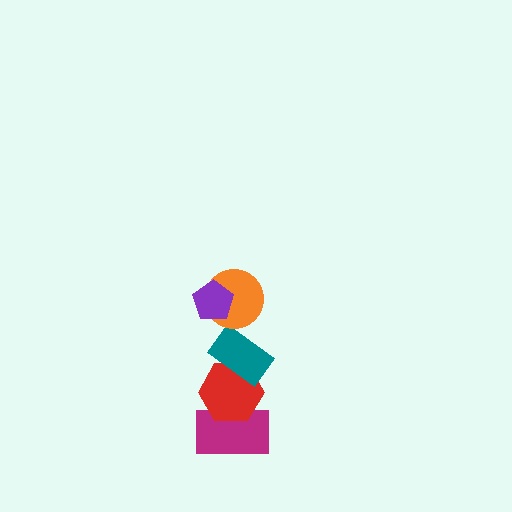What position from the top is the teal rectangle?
The teal rectangle is 3rd from the top.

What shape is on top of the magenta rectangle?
The red hexagon is on top of the magenta rectangle.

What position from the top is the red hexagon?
The red hexagon is 4th from the top.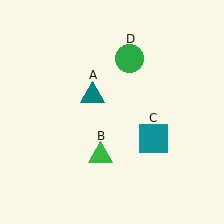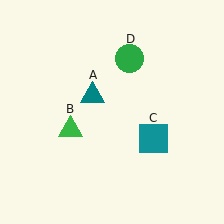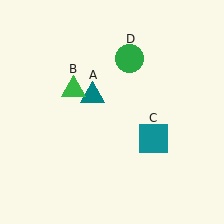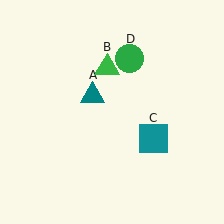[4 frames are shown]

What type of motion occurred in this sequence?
The green triangle (object B) rotated clockwise around the center of the scene.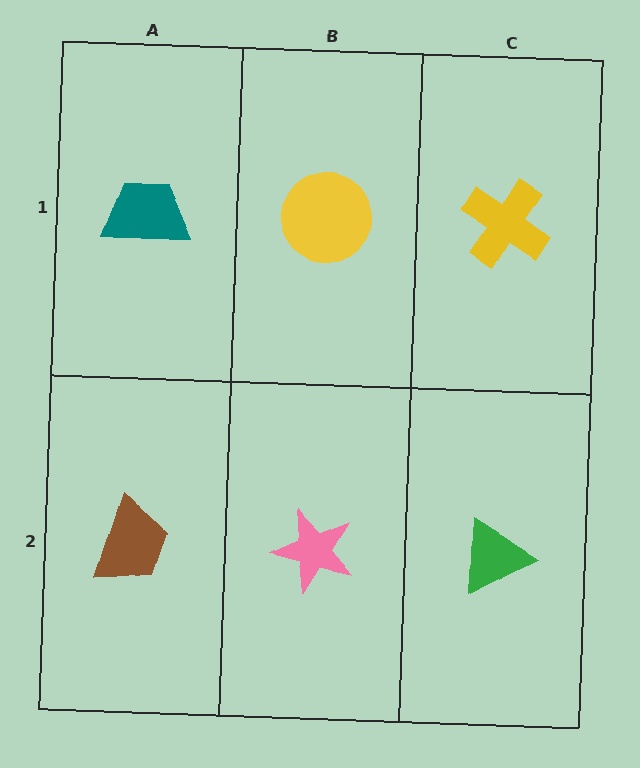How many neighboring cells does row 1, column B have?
3.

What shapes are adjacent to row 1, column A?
A brown trapezoid (row 2, column A), a yellow circle (row 1, column B).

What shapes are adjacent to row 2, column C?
A yellow cross (row 1, column C), a pink star (row 2, column B).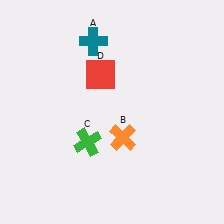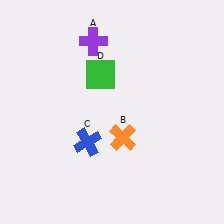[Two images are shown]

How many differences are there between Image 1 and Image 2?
There are 3 differences between the two images.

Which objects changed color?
A changed from teal to purple. C changed from green to blue. D changed from red to green.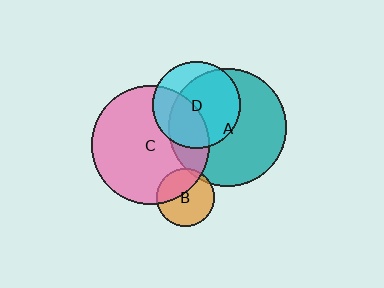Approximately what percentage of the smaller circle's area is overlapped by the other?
Approximately 40%.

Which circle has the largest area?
Circle C (pink).